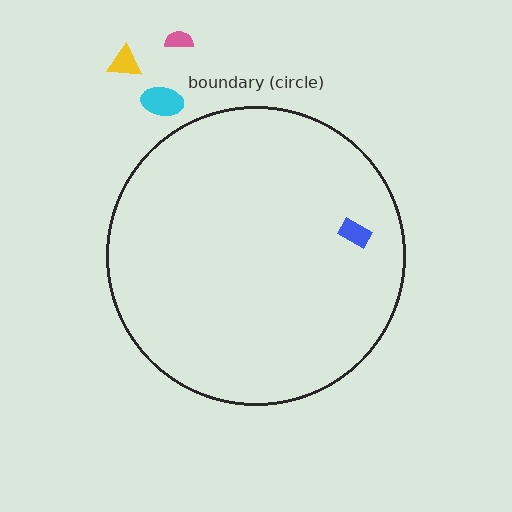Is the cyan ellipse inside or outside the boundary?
Outside.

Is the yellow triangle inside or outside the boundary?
Outside.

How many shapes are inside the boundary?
1 inside, 3 outside.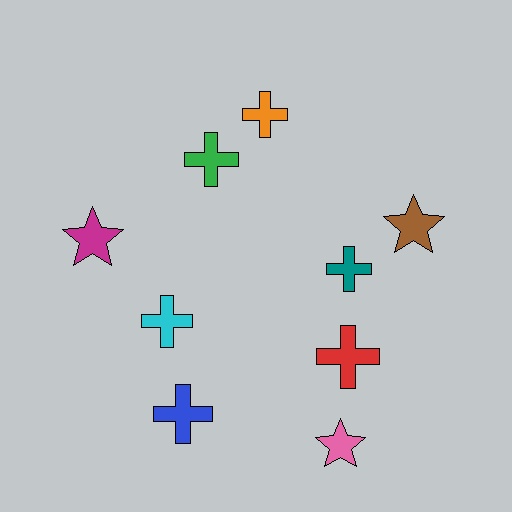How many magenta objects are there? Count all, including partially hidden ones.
There is 1 magenta object.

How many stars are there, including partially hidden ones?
There are 3 stars.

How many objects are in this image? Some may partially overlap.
There are 9 objects.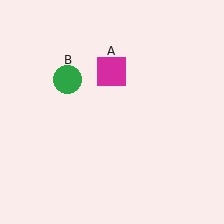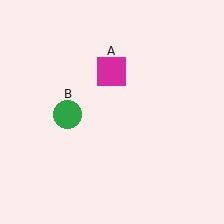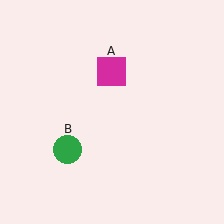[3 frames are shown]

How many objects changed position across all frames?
1 object changed position: green circle (object B).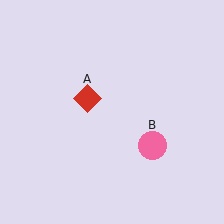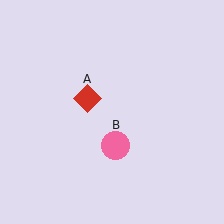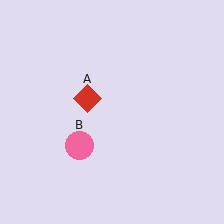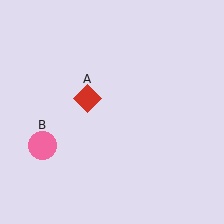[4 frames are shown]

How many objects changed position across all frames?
1 object changed position: pink circle (object B).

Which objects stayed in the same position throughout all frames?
Red diamond (object A) remained stationary.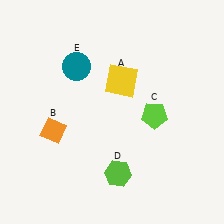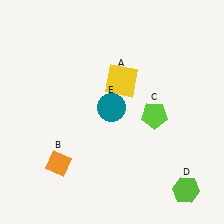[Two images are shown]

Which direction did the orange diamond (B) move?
The orange diamond (B) moved down.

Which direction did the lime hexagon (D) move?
The lime hexagon (D) moved right.